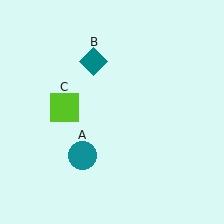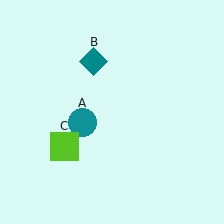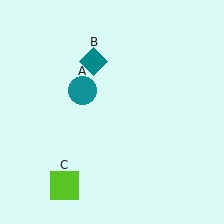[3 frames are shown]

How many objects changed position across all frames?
2 objects changed position: teal circle (object A), lime square (object C).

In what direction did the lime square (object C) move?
The lime square (object C) moved down.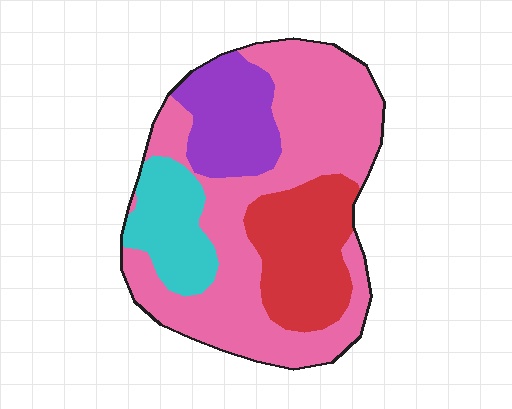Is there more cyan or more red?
Red.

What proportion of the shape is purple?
Purple takes up about one sixth (1/6) of the shape.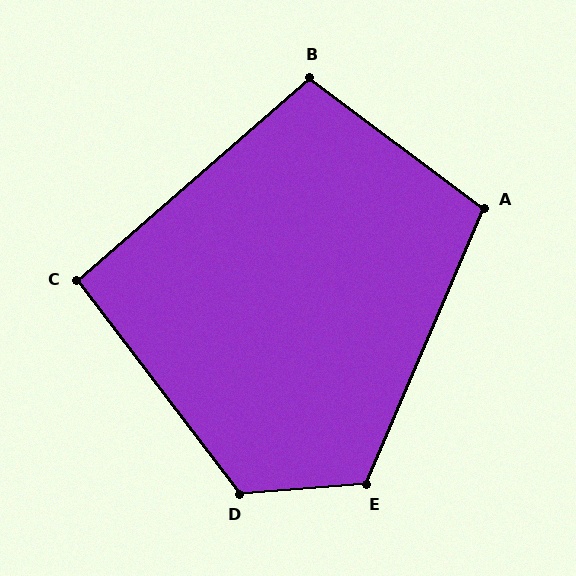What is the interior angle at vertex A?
Approximately 104 degrees (obtuse).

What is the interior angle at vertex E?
Approximately 117 degrees (obtuse).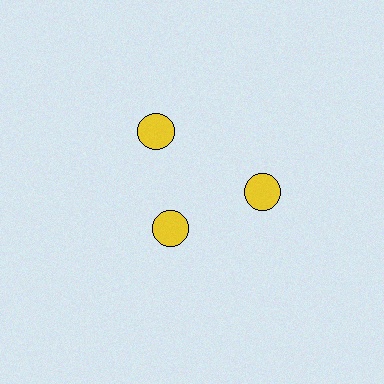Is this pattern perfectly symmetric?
No. The 3 yellow circles are arranged in a ring, but one element near the 7 o'clock position is pulled inward toward the center, breaking the 3-fold rotational symmetry.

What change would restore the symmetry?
The symmetry would be restored by moving it outward, back onto the ring so that all 3 circles sit at equal angles and equal distance from the center.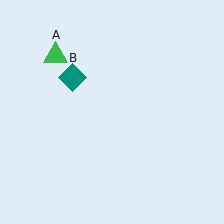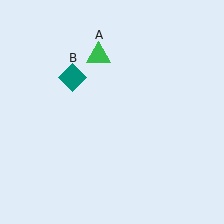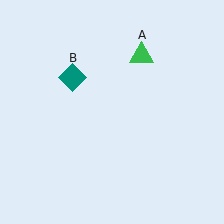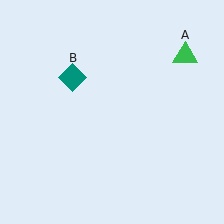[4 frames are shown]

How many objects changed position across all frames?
1 object changed position: green triangle (object A).